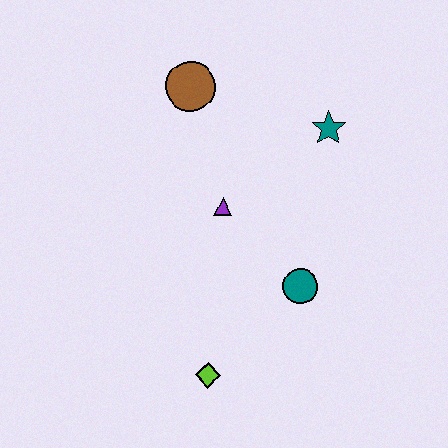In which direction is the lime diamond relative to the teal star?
The lime diamond is below the teal star.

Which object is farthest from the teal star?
The lime diamond is farthest from the teal star.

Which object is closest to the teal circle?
The purple triangle is closest to the teal circle.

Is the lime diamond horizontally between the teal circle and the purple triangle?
No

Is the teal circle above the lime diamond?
Yes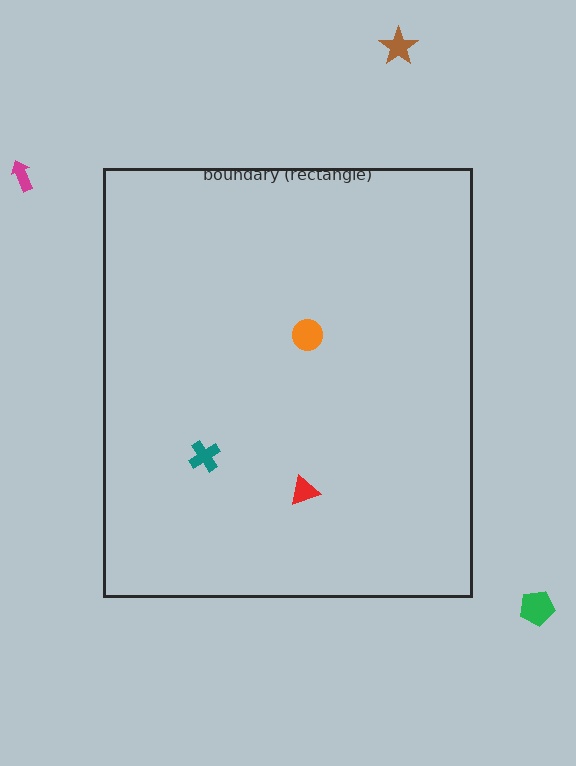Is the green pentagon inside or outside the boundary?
Outside.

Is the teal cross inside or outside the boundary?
Inside.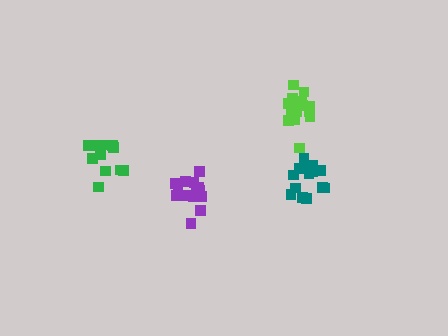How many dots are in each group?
Group 1: 16 dots, Group 2: 15 dots, Group 3: 14 dots, Group 4: 11 dots (56 total).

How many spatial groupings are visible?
There are 4 spatial groupings.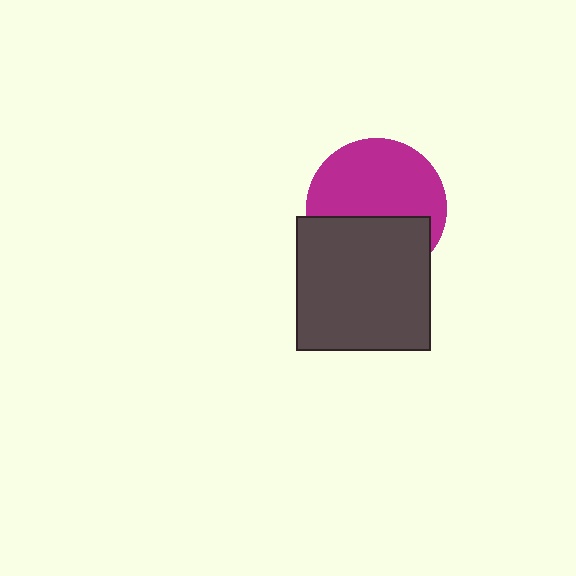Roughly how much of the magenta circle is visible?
About half of it is visible (roughly 59%).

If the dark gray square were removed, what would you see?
You would see the complete magenta circle.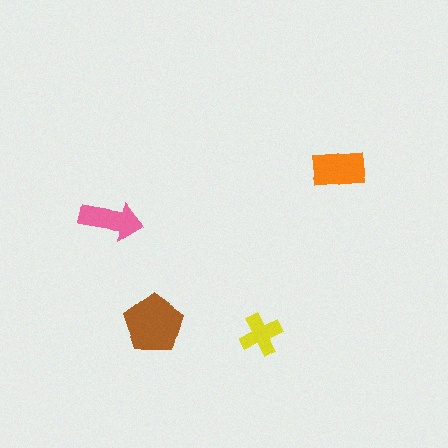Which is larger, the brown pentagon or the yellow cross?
The brown pentagon.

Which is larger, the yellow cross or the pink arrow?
The pink arrow.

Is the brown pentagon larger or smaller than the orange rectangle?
Larger.